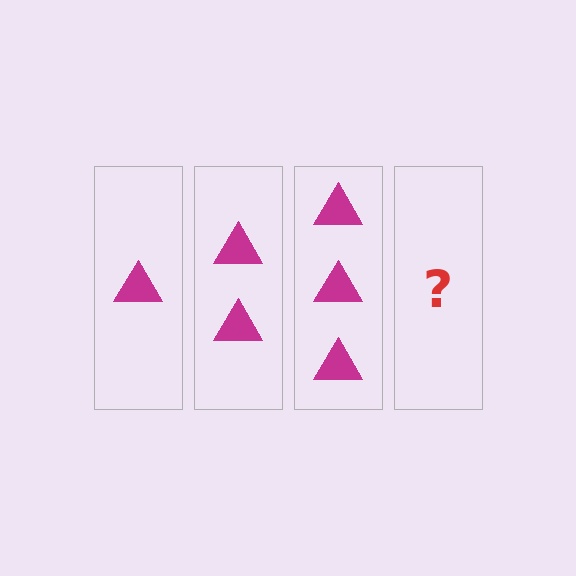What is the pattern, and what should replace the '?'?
The pattern is that each step adds one more triangle. The '?' should be 4 triangles.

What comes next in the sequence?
The next element should be 4 triangles.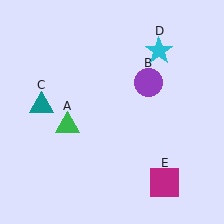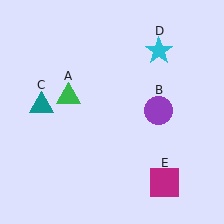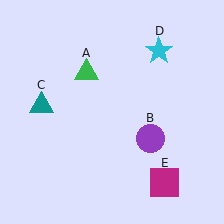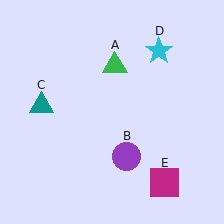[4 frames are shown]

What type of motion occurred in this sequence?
The green triangle (object A), purple circle (object B) rotated clockwise around the center of the scene.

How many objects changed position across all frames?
2 objects changed position: green triangle (object A), purple circle (object B).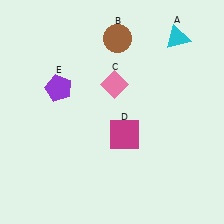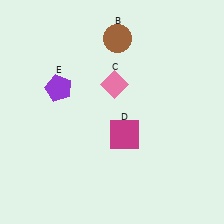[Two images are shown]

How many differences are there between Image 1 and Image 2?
There is 1 difference between the two images.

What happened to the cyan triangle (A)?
The cyan triangle (A) was removed in Image 2. It was in the top-right area of Image 1.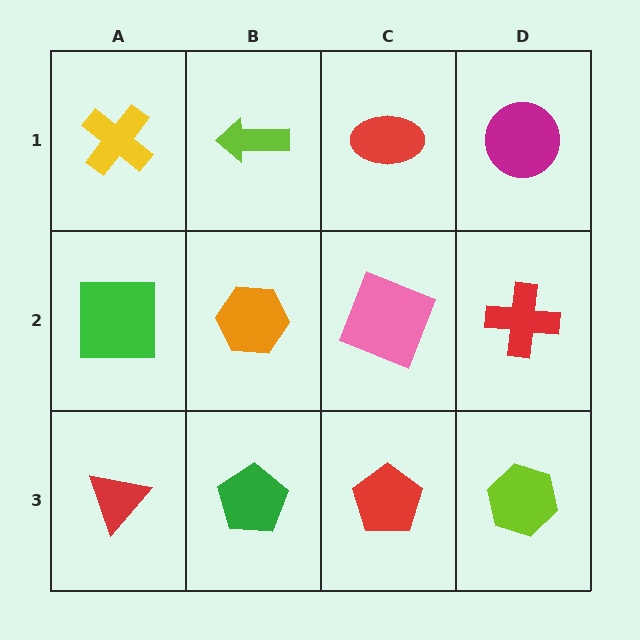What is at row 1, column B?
A lime arrow.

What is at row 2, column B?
An orange hexagon.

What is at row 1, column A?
A yellow cross.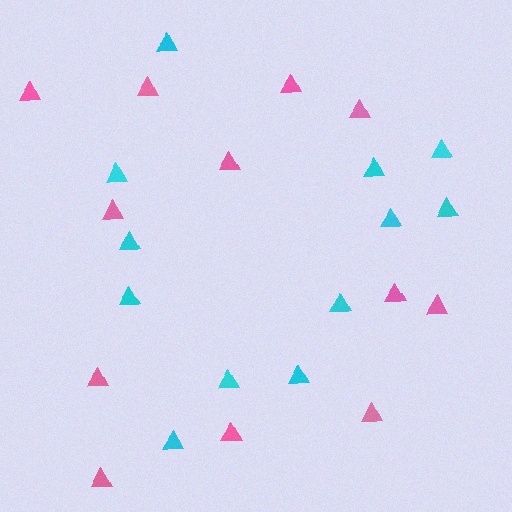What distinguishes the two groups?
There are 2 groups: one group of pink triangles (12) and one group of cyan triangles (12).